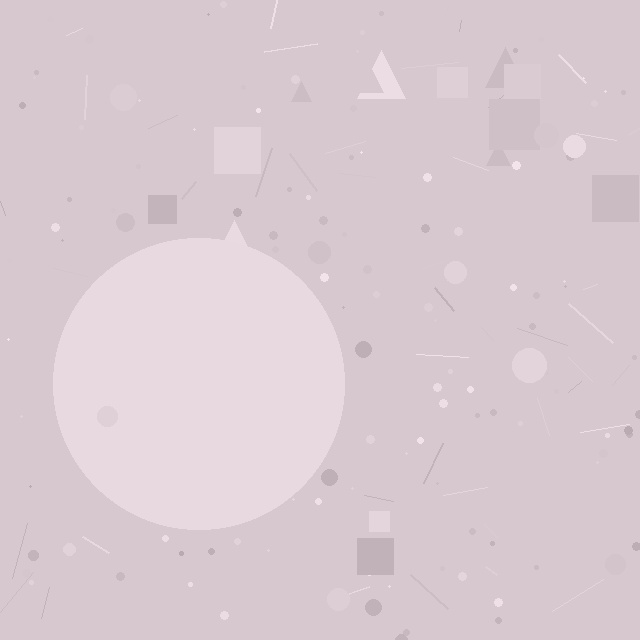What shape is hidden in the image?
A circle is hidden in the image.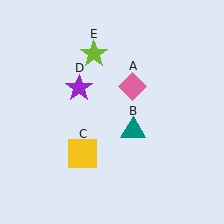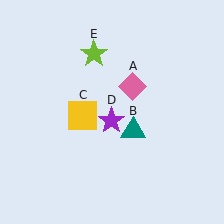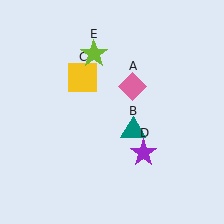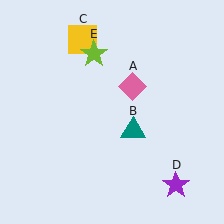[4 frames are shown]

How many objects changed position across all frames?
2 objects changed position: yellow square (object C), purple star (object D).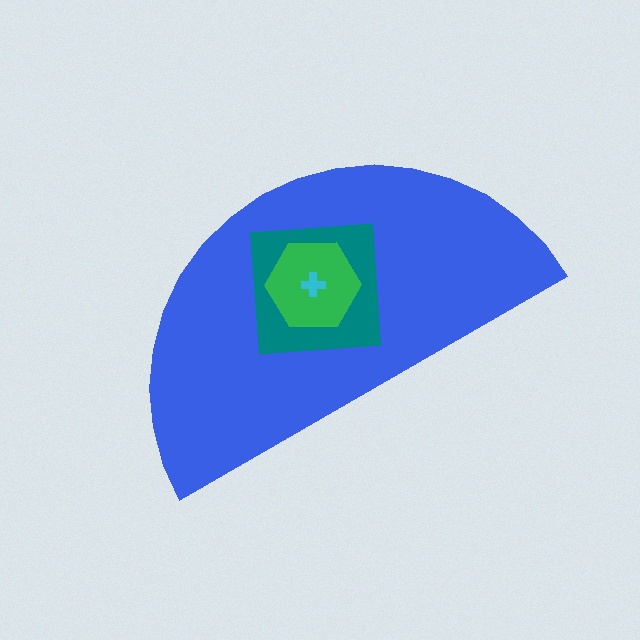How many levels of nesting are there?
4.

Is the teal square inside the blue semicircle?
Yes.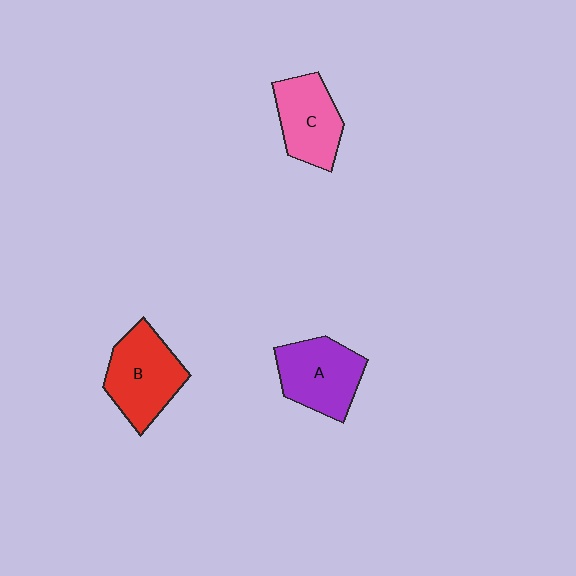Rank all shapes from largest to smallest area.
From largest to smallest: B (red), A (purple), C (pink).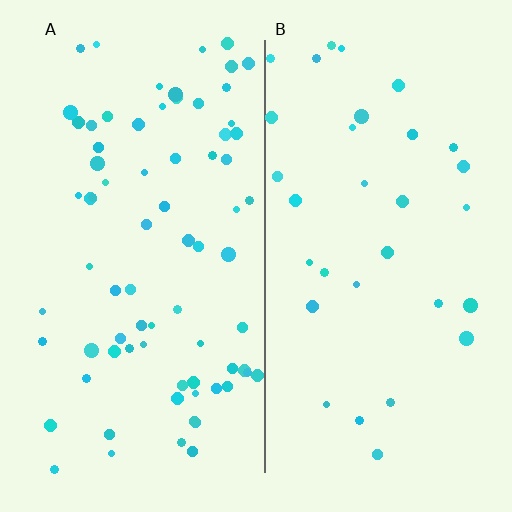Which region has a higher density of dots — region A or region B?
A (the left).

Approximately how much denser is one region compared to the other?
Approximately 2.4× — region A over region B.